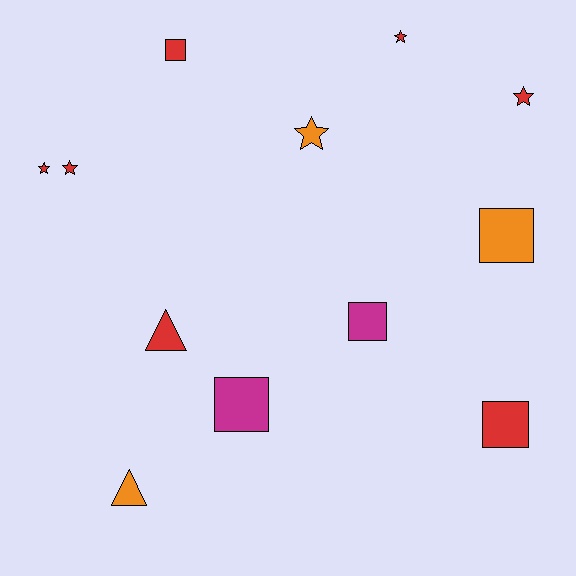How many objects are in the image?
There are 12 objects.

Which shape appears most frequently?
Square, with 5 objects.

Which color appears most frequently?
Red, with 7 objects.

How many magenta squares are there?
There are 2 magenta squares.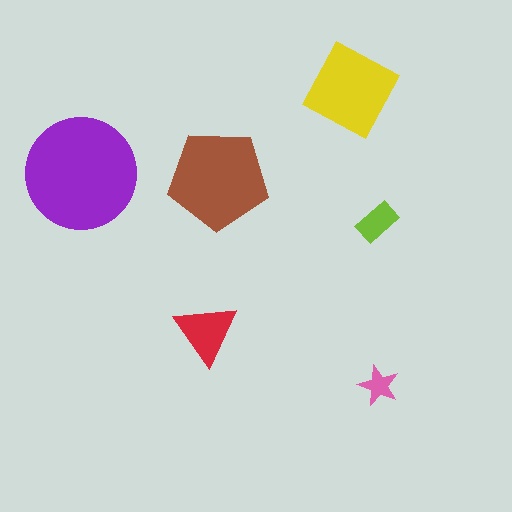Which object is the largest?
The purple circle.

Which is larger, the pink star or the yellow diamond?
The yellow diamond.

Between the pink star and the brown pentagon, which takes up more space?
The brown pentagon.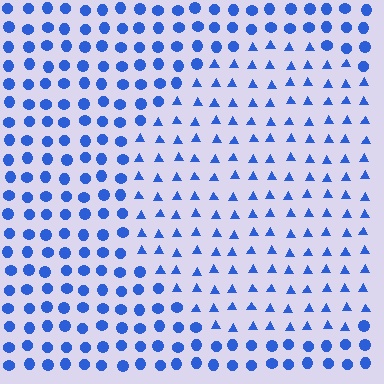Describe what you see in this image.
The image is filled with small blue elements arranged in a uniform grid. A circle-shaped region contains triangles, while the surrounding area contains circles. The boundary is defined purely by the change in element shape.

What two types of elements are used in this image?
The image uses triangles inside the circle region and circles outside it.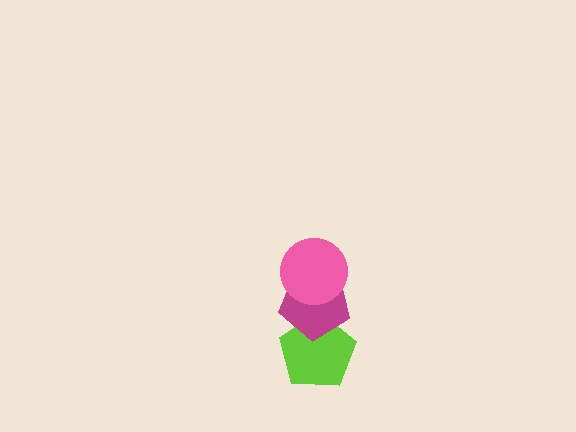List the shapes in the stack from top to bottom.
From top to bottom: the pink circle, the magenta pentagon, the lime pentagon.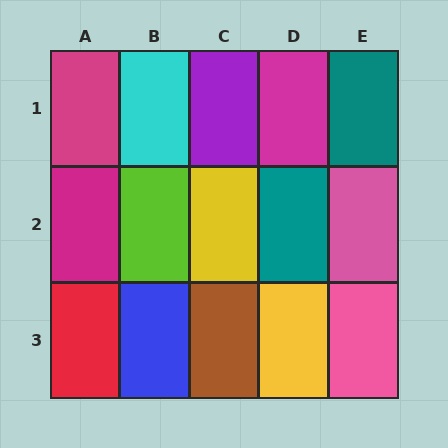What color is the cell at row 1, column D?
Magenta.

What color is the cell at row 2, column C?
Yellow.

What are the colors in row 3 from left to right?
Red, blue, brown, yellow, pink.